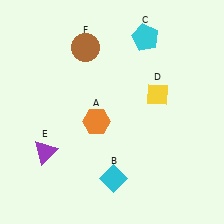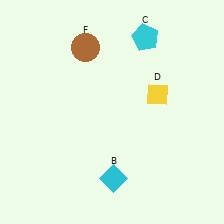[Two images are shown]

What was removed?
The orange hexagon (A), the purple triangle (E) were removed in Image 2.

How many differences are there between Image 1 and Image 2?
There are 2 differences between the two images.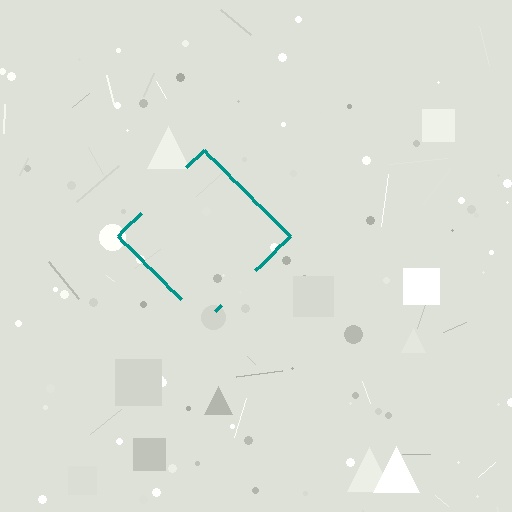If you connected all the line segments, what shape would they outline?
They would outline a diamond.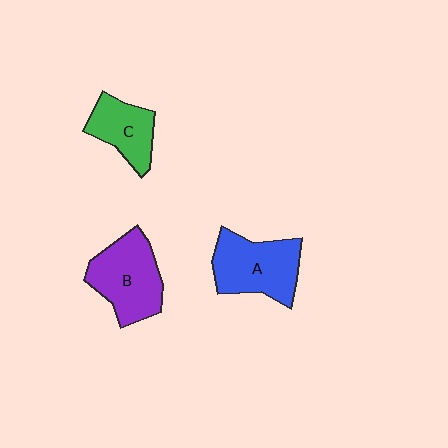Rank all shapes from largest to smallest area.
From largest to smallest: A (blue), B (purple), C (green).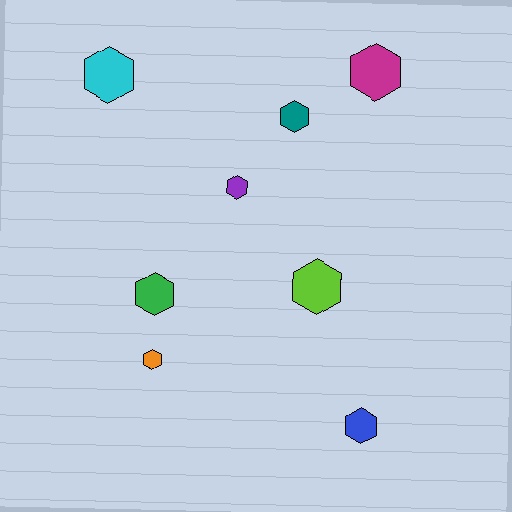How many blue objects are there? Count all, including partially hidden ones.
There is 1 blue object.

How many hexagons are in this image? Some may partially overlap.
There are 8 hexagons.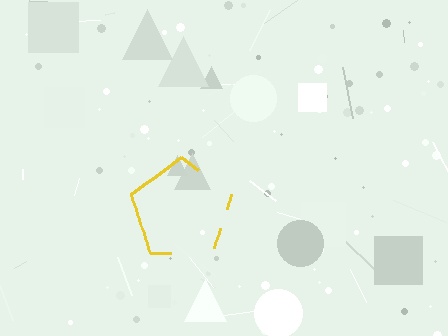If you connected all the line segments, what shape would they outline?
They would outline a pentagon.